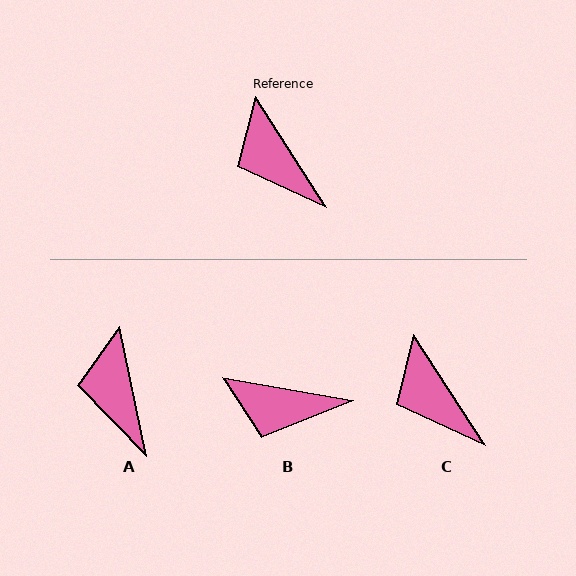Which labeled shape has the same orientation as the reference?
C.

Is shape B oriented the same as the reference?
No, it is off by about 47 degrees.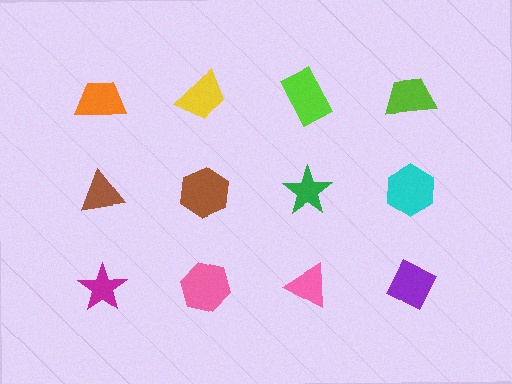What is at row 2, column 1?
A brown triangle.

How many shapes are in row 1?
4 shapes.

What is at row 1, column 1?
An orange trapezoid.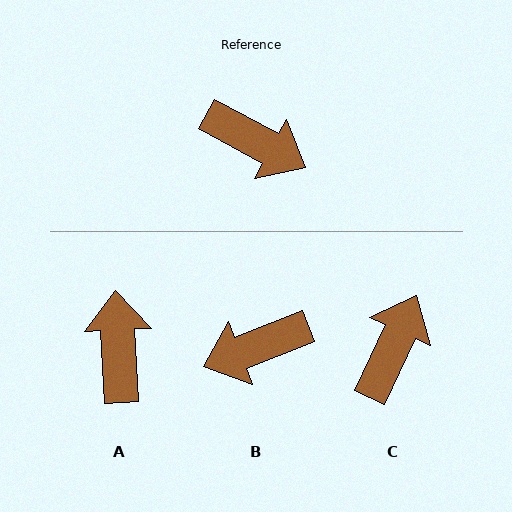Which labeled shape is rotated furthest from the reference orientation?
B, about 130 degrees away.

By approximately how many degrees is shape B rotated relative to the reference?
Approximately 130 degrees clockwise.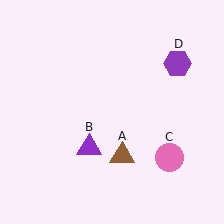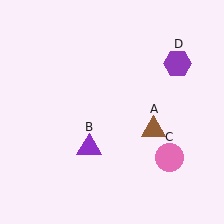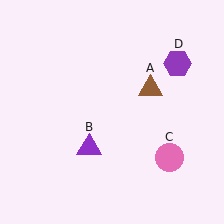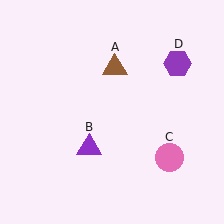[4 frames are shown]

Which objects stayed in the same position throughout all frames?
Purple triangle (object B) and pink circle (object C) and purple hexagon (object D) remained stationary.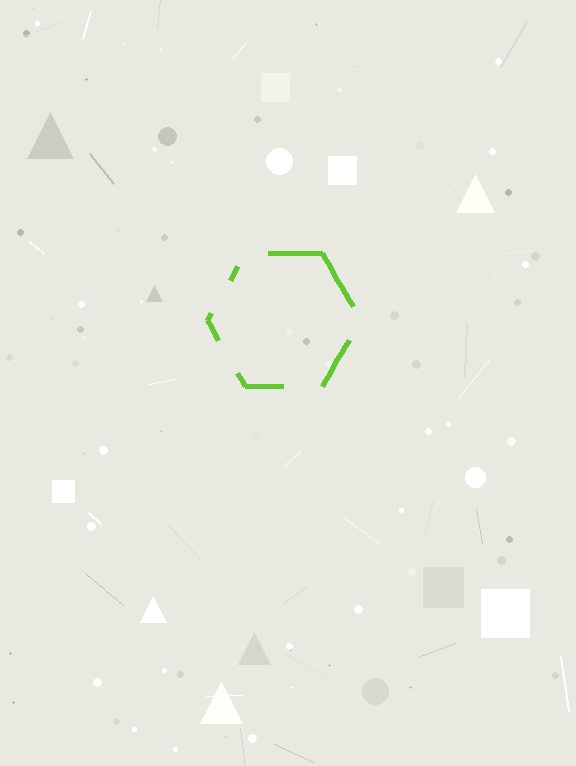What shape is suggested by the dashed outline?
The dashed outline suggests a hexagon.